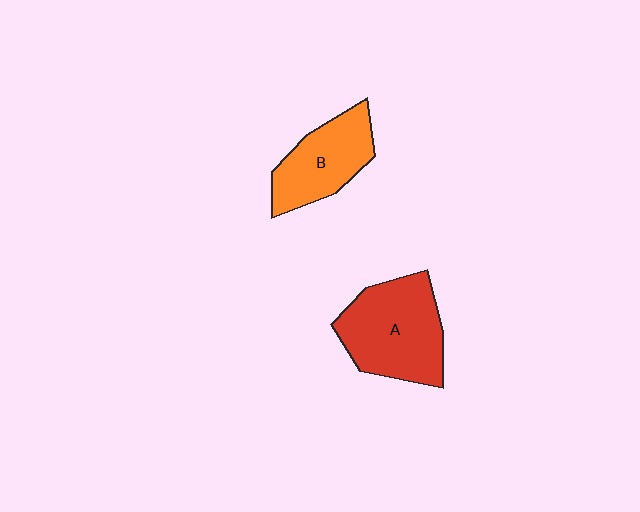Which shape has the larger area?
Shape A (red).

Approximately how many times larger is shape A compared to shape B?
Approximately 1.4 times.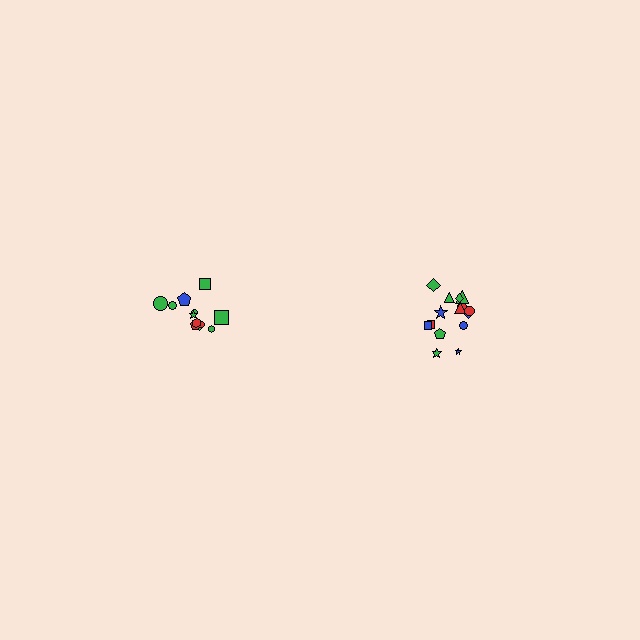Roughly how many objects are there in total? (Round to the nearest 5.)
Roughly 25 objects in total.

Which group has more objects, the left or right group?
The right group.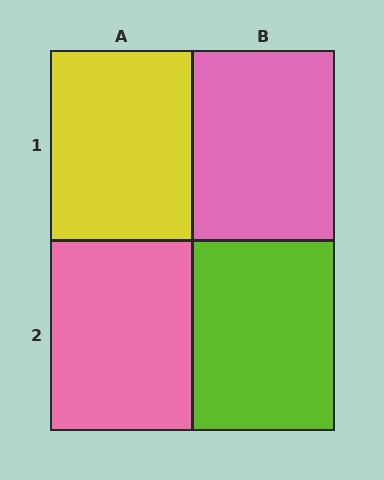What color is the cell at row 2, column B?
Lime.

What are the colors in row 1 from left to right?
Yellow, pink.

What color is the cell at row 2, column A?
Pink.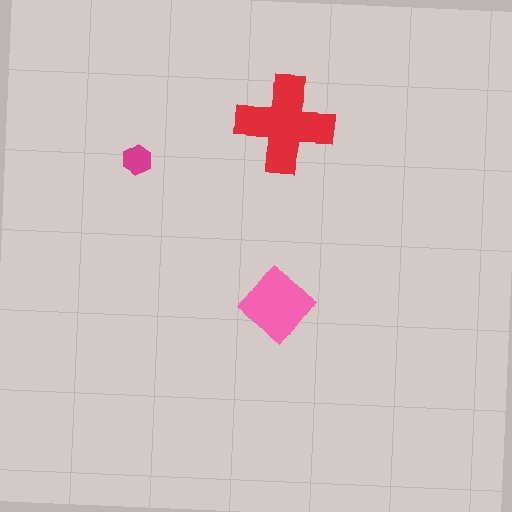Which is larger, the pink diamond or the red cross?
The red cross.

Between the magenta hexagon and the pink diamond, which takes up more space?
The pink diamond.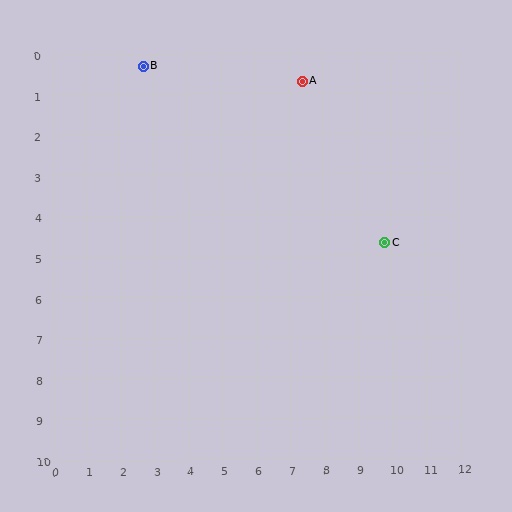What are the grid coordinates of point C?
Point C is at approximately (9.8, 4.7).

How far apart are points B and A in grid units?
Points B and A are about 4.7 grid units apart.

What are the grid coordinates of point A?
Point A is at approximately (7.4, 0.7).